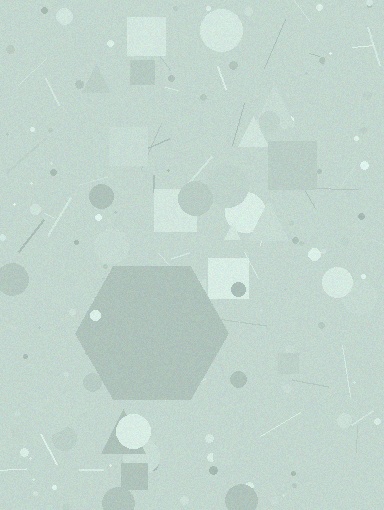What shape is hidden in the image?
A hexagon is hidden in the image.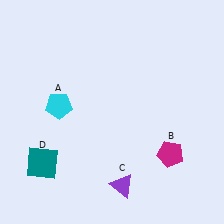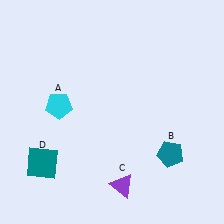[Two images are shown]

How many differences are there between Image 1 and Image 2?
There is 1 difference between the two images.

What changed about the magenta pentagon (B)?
In Image 1, B is magenta. In Image 2, it changed to teal.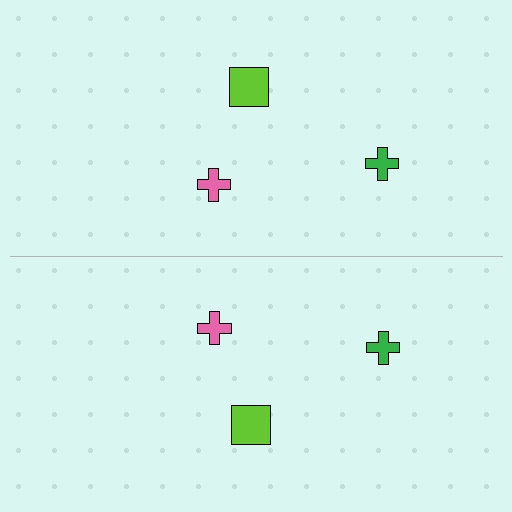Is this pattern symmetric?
Yes, this pattern has bilateral (reflection) symmetry.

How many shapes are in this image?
There are 6 shapes in this image.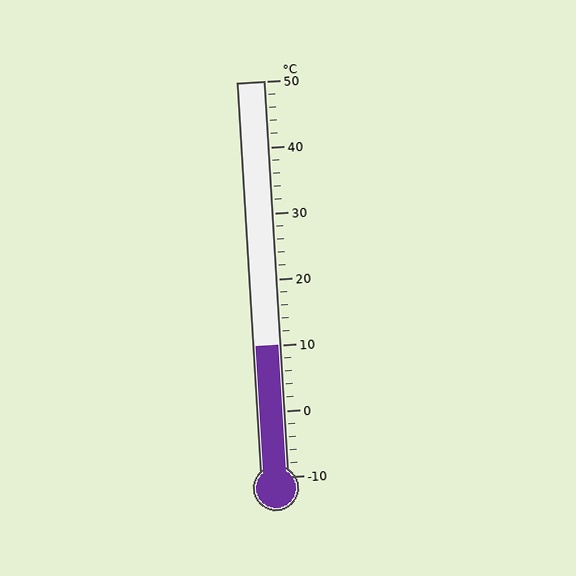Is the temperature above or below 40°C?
The temperature is below 40°C.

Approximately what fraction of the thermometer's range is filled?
The thermometer is filled to approximately 35% of its range.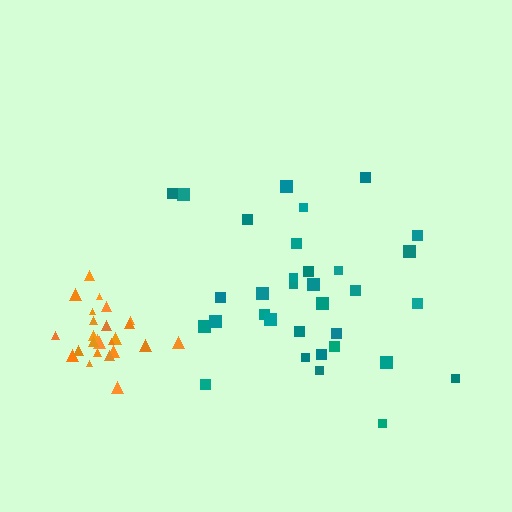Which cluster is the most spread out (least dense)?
Teal.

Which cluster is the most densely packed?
Orange.